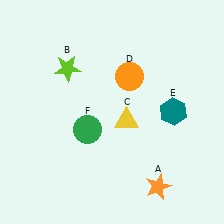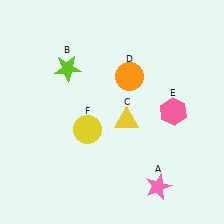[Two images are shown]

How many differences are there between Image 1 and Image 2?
There are 3 differences between the two images.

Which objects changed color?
A changed from orange to pink. E changed from teal to pink. F changed from green to yellow.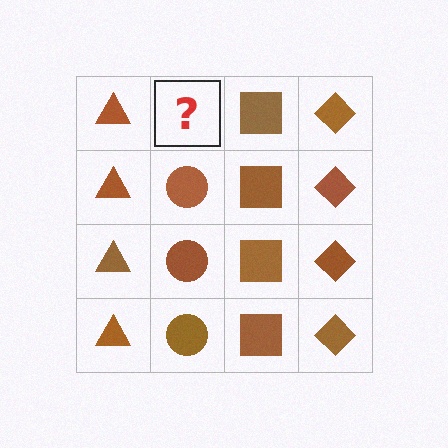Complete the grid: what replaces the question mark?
The question mark should be replaced with a brown circle.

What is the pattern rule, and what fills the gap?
The rule is that each column has a consistent shape. The gap should be filled with a brown circle.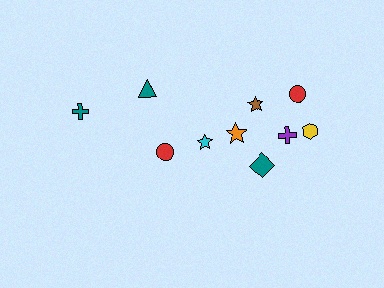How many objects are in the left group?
There are 4 objects.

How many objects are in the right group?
There are 6 objects.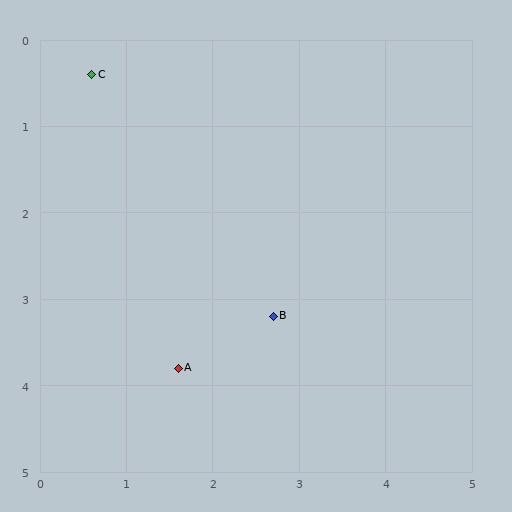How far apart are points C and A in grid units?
Points C and A are about 3.5 grid units apart.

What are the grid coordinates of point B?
Point B is at approximately (2.7, 3.2).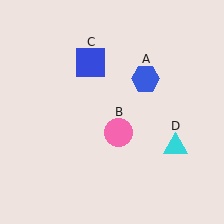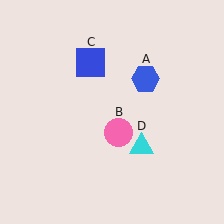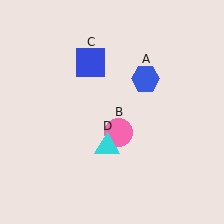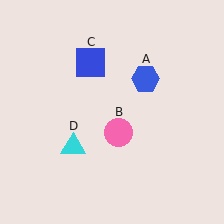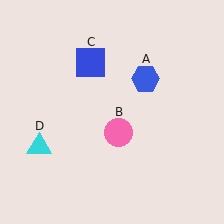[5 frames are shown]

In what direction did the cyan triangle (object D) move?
The cyan triangle (object D) moved left.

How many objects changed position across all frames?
1 object changed position: cyan triangle (object D).